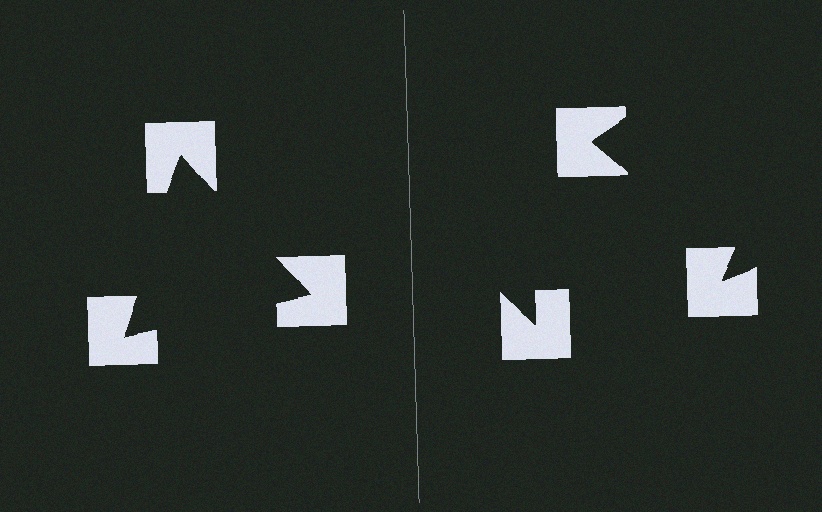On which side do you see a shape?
An illusory triangle appears on the left side. On the right side the wedge cuts are rotated, so no coherent shape forms.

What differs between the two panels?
The notched squares are positioned identically on both sides; only the wedge orientations differ. On the left they align to a triangle; on the right they are misaligned.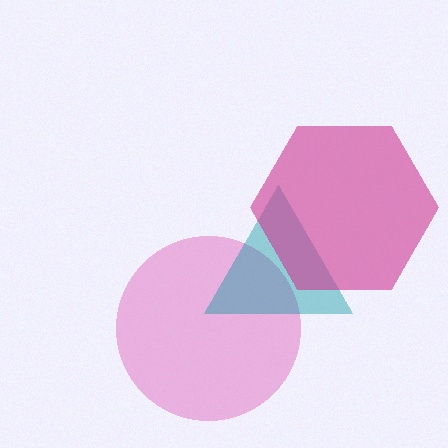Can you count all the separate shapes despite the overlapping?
Yes, there are 3 separate shapes.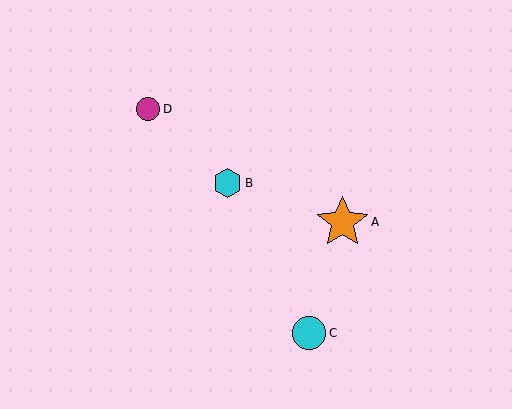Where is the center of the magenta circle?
The center of the magenta circle is at (148, 109).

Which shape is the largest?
The orange star (labeled A) is the largest.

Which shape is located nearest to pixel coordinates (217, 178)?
The cyan hexagon (labeled B) at (227, 183) is nearest to that location.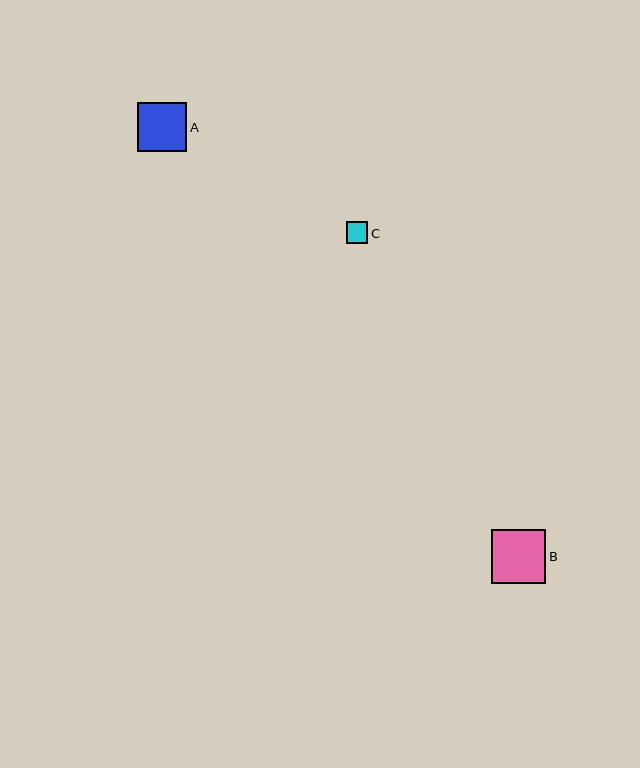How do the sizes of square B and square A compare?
Square B and square A are approximately the same size.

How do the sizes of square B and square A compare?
Square B and square A are approximately the same size.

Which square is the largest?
Square B is the largest with a size of approximately 54 pixels.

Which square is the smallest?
Square C is the smallest with a size of approximately 22 pixels.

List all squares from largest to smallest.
From largest to smallest: B, A, C.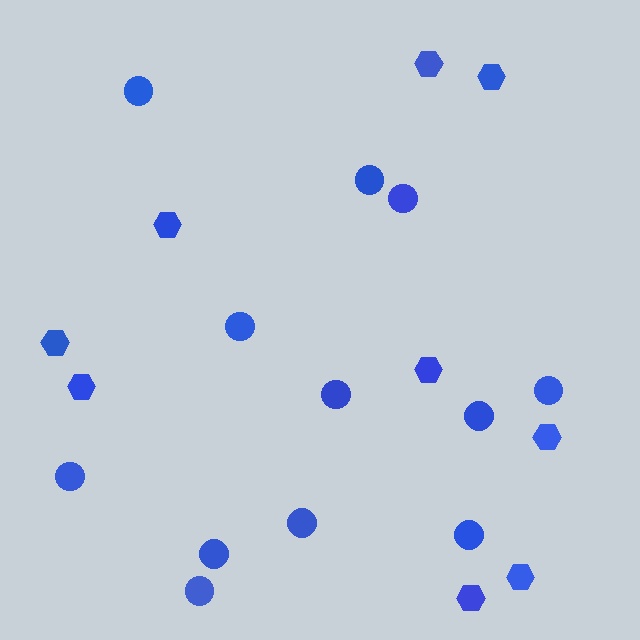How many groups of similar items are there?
There are 2 groups: one group of circles (12) and one group of hexagons (9).